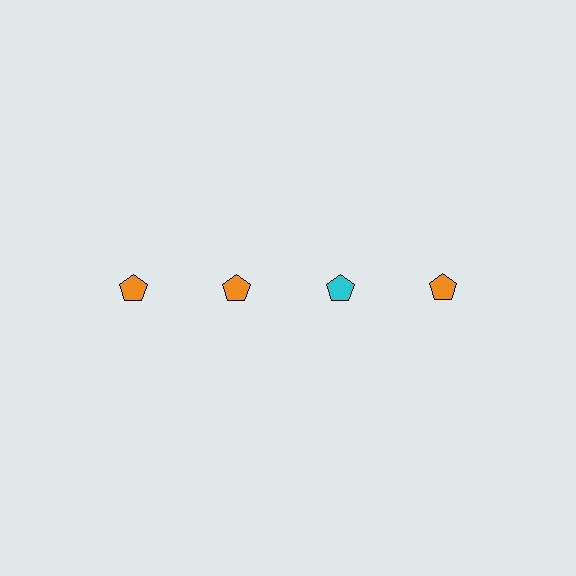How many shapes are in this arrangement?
There are 4 shapes arranged in a grid pattern.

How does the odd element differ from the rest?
It has a different color: cyan instead of orange.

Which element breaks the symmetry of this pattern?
The cyan pentagon in the top row, center column breaks the symmetry. All other shapes are orange pentagons.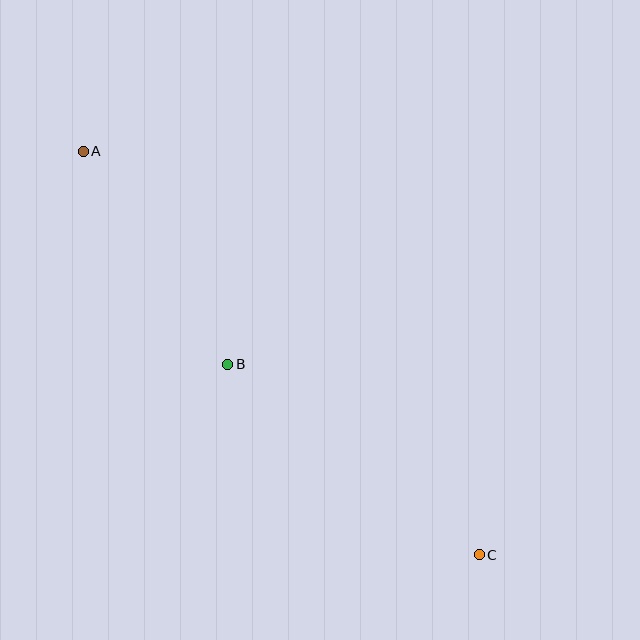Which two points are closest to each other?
Points A and B are closest to each other.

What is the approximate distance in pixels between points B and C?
The distance between B and C is approximately 315 pixels.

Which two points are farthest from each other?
Points A and C are farthest from each other.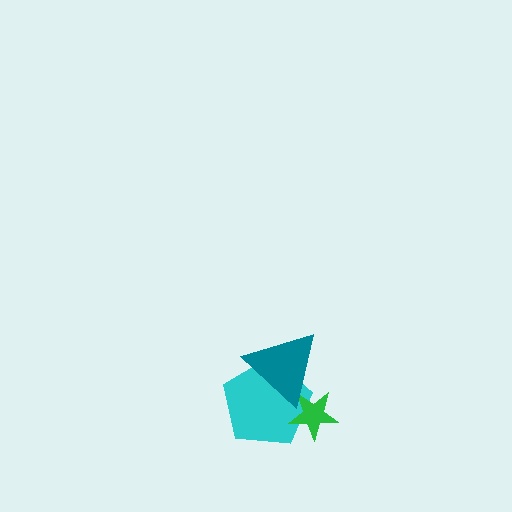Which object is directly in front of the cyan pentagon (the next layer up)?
The green star is directly in front of the cyan pentagon.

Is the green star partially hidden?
Yes, it is partially covered by another shape.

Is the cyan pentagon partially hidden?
Yes, it is partially covered by another shape.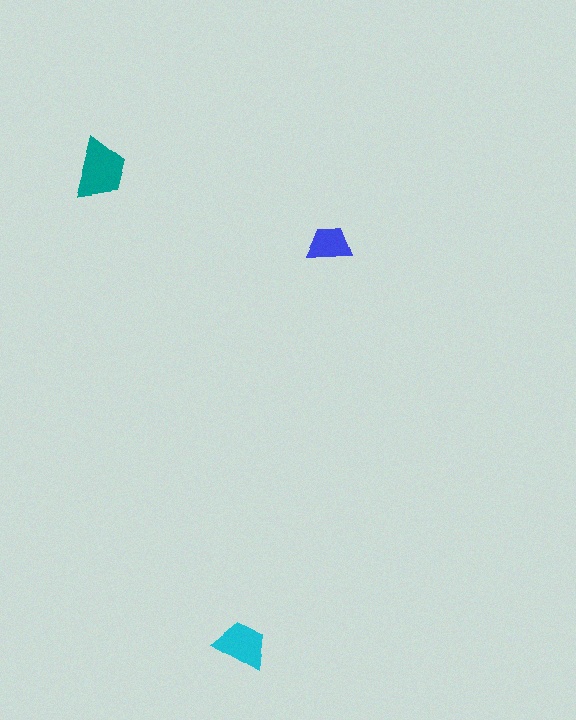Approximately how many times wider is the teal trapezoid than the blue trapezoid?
About 1.5 times wider.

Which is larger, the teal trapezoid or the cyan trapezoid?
The teal one.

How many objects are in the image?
There are 3 objects in the image.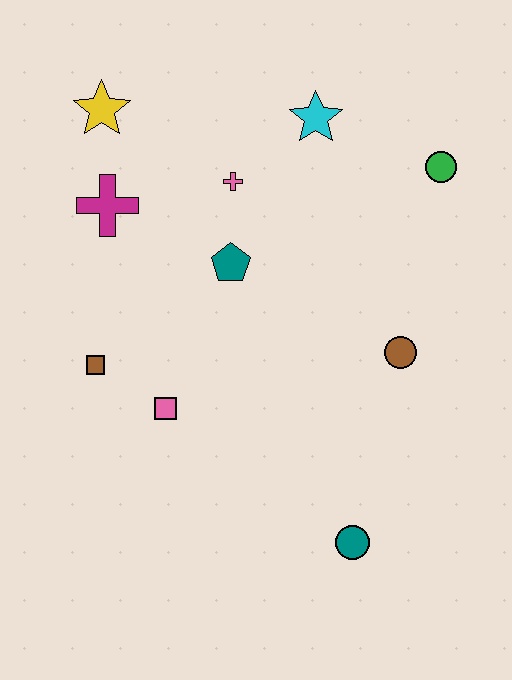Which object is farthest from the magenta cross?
The teal circle is farthest from the magenta cross.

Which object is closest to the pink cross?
The teal pentagon is closest to the pink cross.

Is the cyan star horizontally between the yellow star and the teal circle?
Yes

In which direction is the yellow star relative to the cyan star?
The yellow star is to the left of the cyan star.